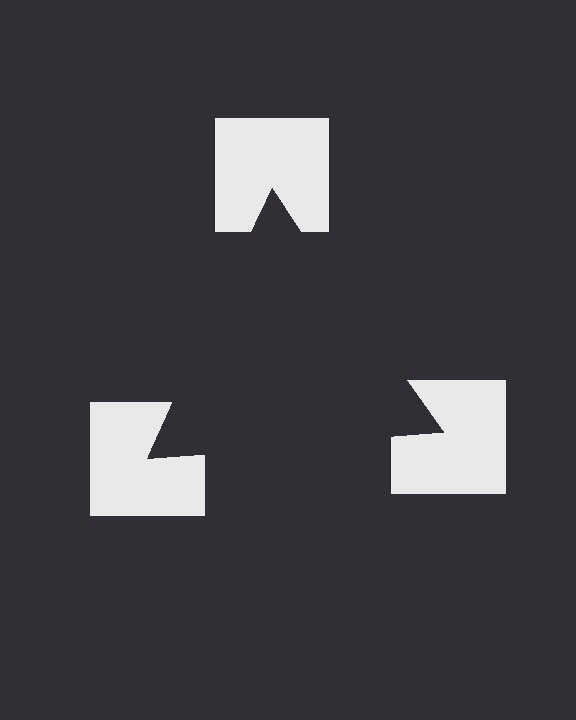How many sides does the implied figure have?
3 sides.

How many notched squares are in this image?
There are 3 — one at each vertex of the illusory triangle.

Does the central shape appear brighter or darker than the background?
It typically appears slightly darker than the background, even though no actual brightness change is drawn.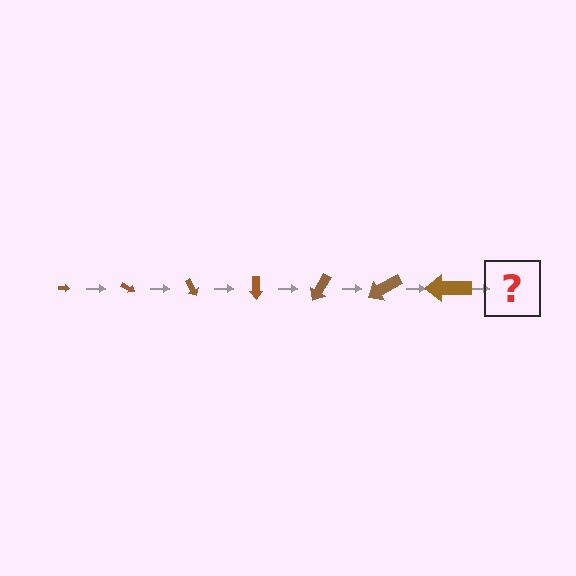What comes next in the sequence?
The next element should be an arrow, larger than the previous one and rotated 210 degrees from the start.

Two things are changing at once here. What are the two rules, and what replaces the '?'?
The two rules are that the arrow grows larger each step and it rotates 30 degrees each step. The '?' should be an arrow, larger than the previous one and rotated 210 degrees from the start.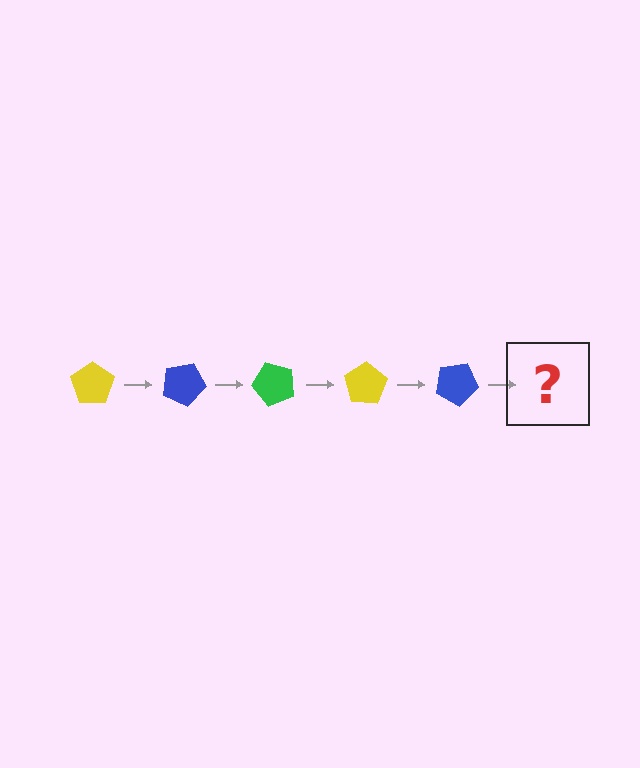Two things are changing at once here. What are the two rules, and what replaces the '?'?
The two rules are that it rotates 25 degrees each step and the color cycles through yellow, blue, and green. The '?' should be a green pentagon, rotated 125 degrees from the start.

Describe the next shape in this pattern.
It should be a green pentagon, rotated 125 degrees from the start.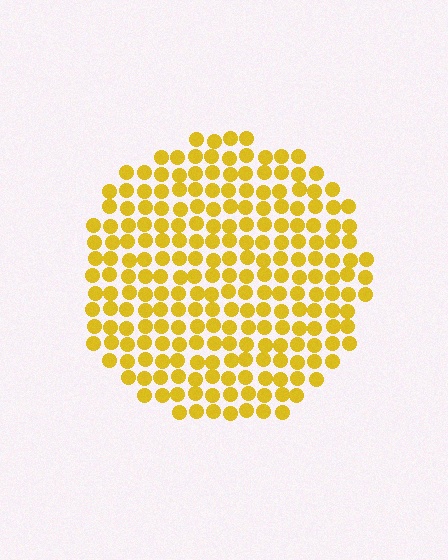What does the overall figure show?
The overall figure shows a circle.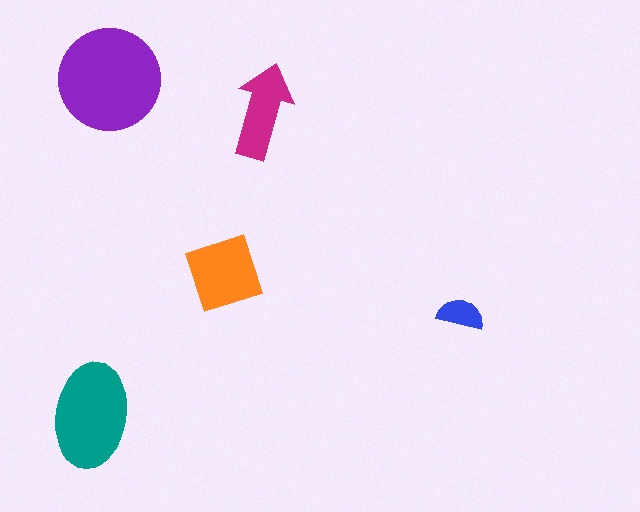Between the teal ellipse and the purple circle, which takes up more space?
The purple circle.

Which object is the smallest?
The blue semicircle.